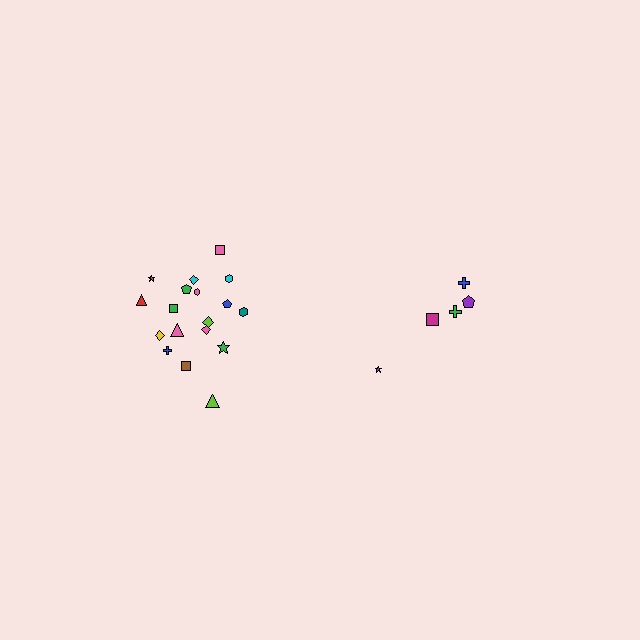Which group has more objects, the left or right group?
The left group.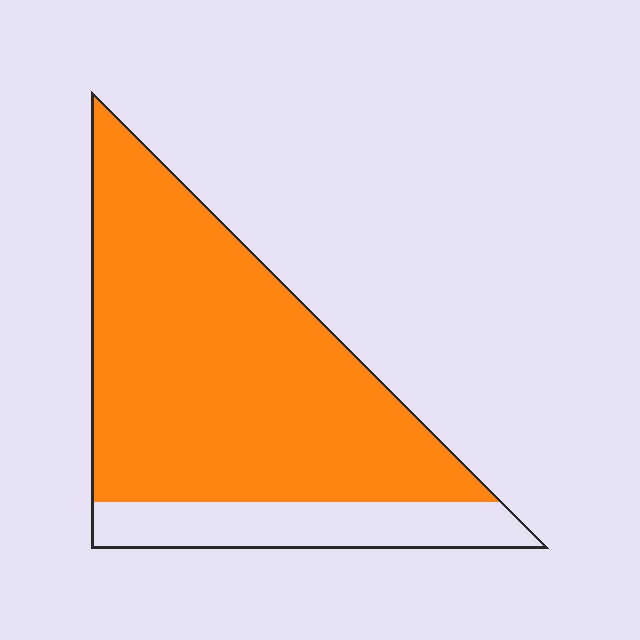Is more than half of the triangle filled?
Yes.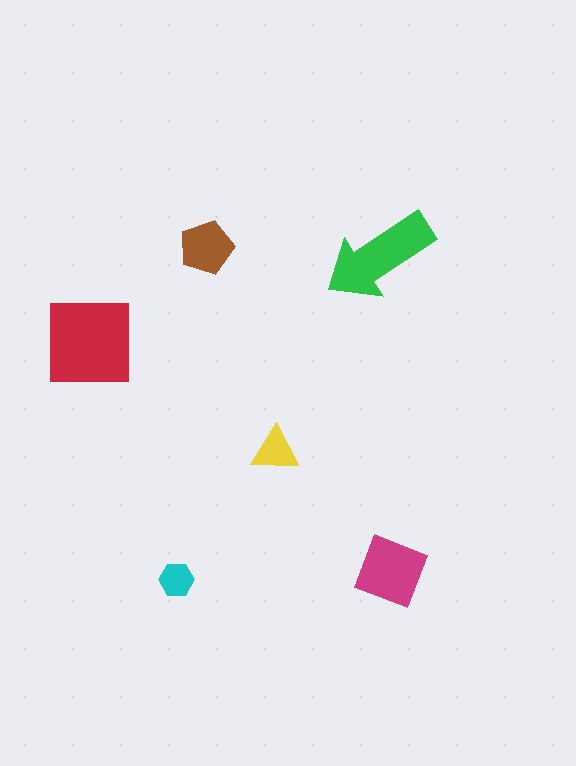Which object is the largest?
The red square.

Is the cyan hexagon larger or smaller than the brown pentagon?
Smaller.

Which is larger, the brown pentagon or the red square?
The red square.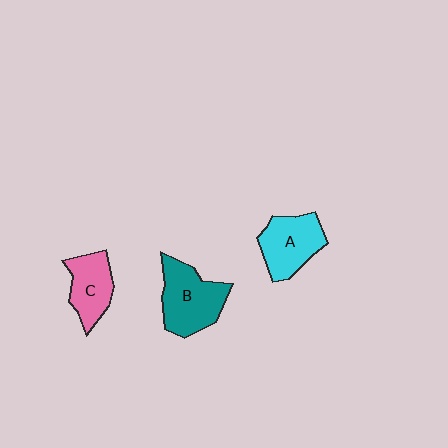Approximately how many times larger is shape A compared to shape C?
Approximately 1.2 times.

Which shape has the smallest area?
Shape C (pink).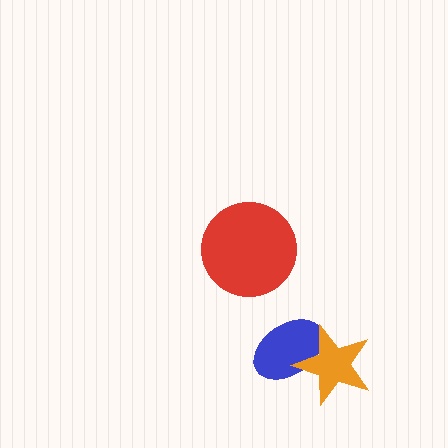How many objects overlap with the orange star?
1 object overlaps with the orange star.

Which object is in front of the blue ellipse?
The orange star is in front of the blue ellipse.